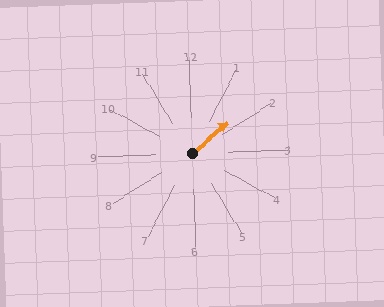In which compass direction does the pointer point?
Northeast.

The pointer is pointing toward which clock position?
Roughly 2 o'clock.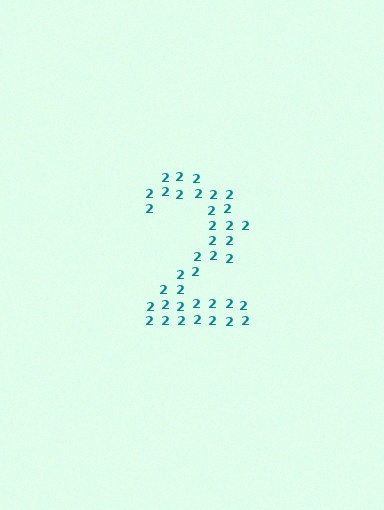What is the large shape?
The large shape is the digit 2.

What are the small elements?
The small elements are digit 2's.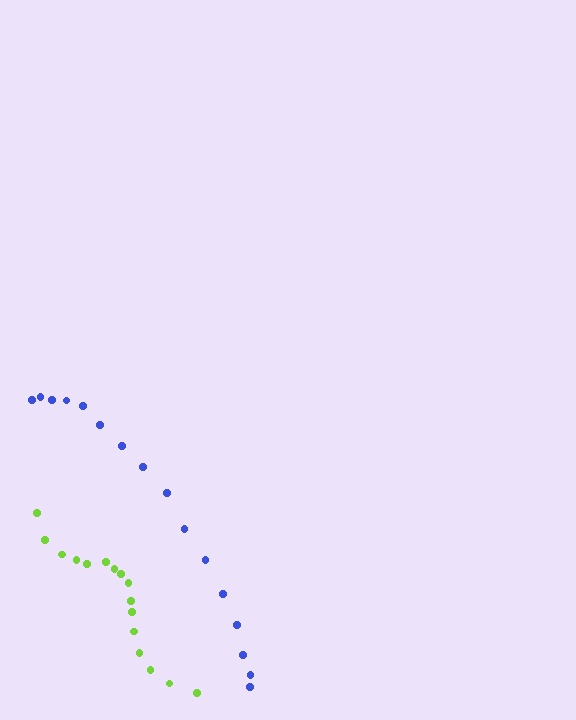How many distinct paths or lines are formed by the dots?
There are 2 distinct paths.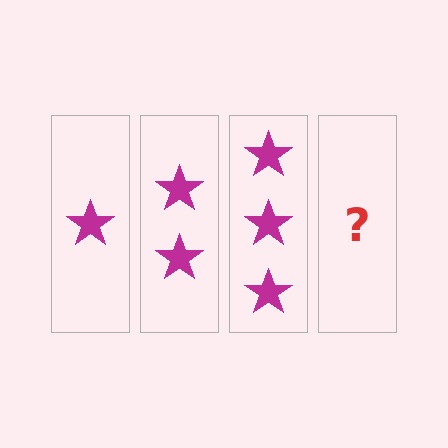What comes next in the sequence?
The next element should be 4 stars.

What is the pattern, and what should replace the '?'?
The pattern is that each step adds one more star. The '?' should be 4 stars.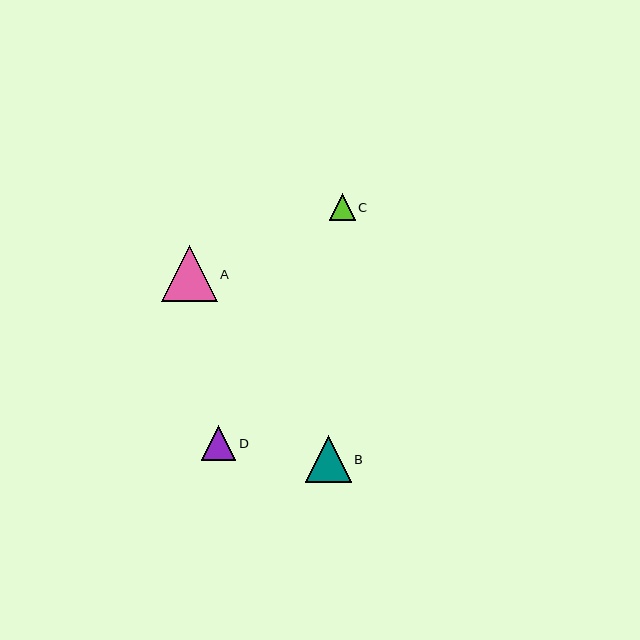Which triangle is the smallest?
Triangle C is the smallest with a size of approximately 26 pixels.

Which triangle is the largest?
Triangle A is the largest with a size of approximately 56 pixels.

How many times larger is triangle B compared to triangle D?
Triangle B is approximately 1.3 times the size of triangle D.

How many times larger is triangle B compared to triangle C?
Triangle B is approximately 1.8 times the size of triangle C.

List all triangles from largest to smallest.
From largest to smallest: A, B, D, C.